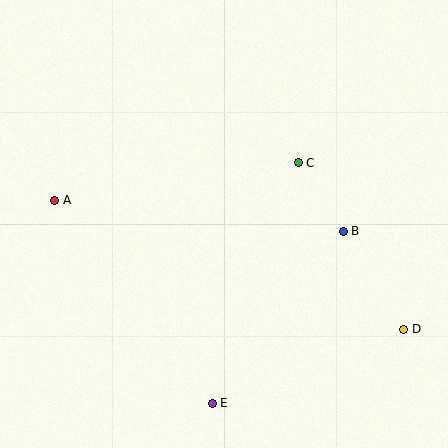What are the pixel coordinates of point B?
Point B is at (343, 231).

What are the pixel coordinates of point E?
Point E is at (212, 403).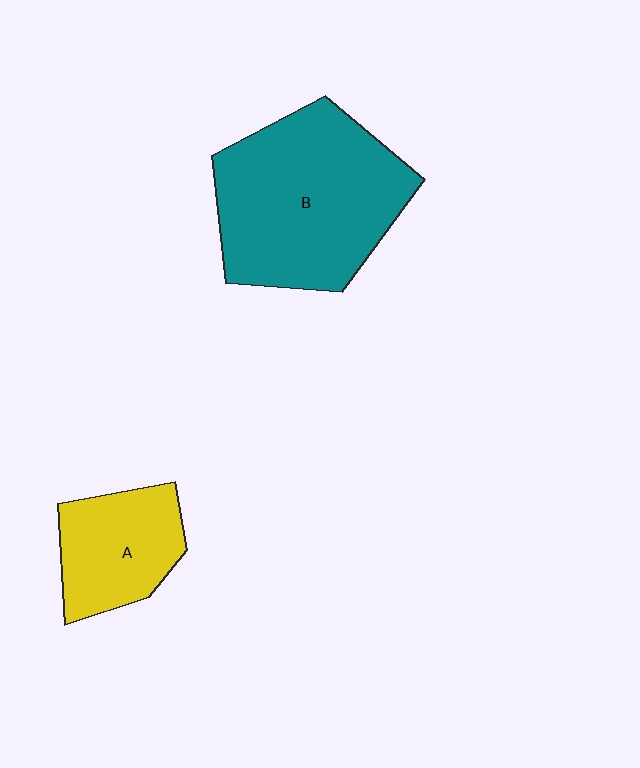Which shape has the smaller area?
Shape A (yellow).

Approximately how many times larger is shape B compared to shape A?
Approximately 2.1 times.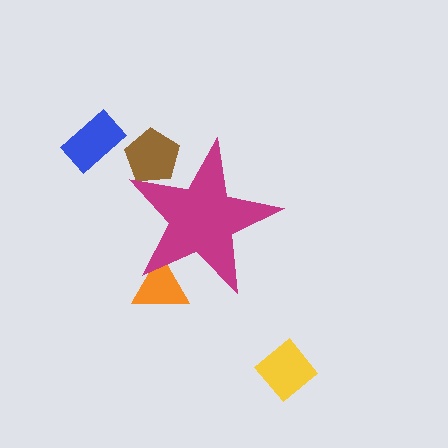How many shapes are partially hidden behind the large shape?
2 shapes are partially hidden.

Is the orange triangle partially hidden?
Yes, the orange triangle is partially hidden behind the magenta star.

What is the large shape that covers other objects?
A magenta star.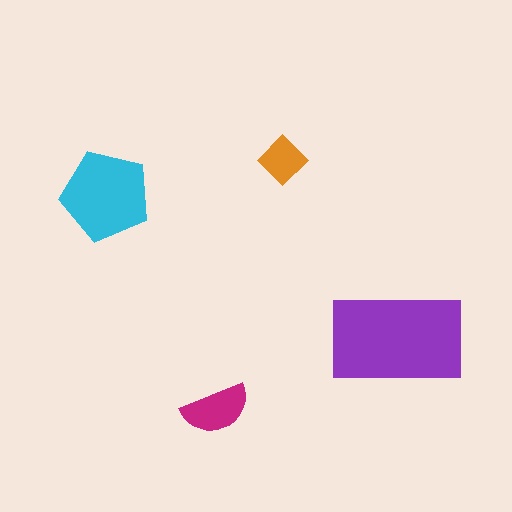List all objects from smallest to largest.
The orange diamond, the magenta semicircle, the cyan pentagon, the purple rectangle.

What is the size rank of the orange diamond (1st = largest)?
4th.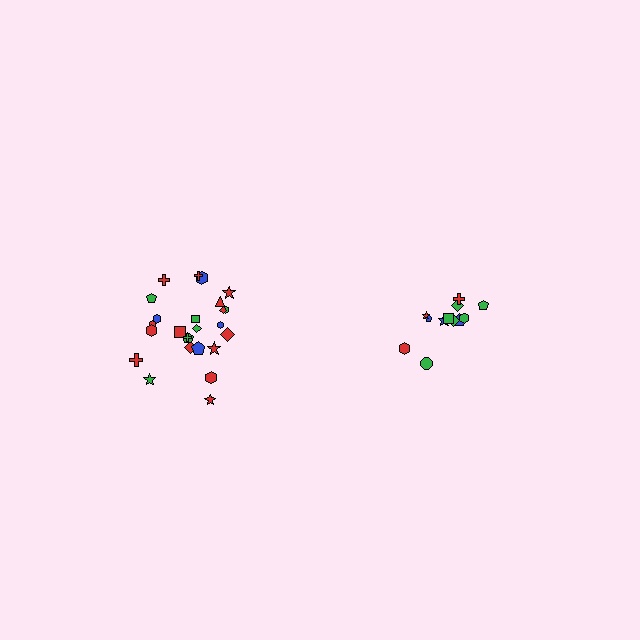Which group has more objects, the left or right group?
The left group.